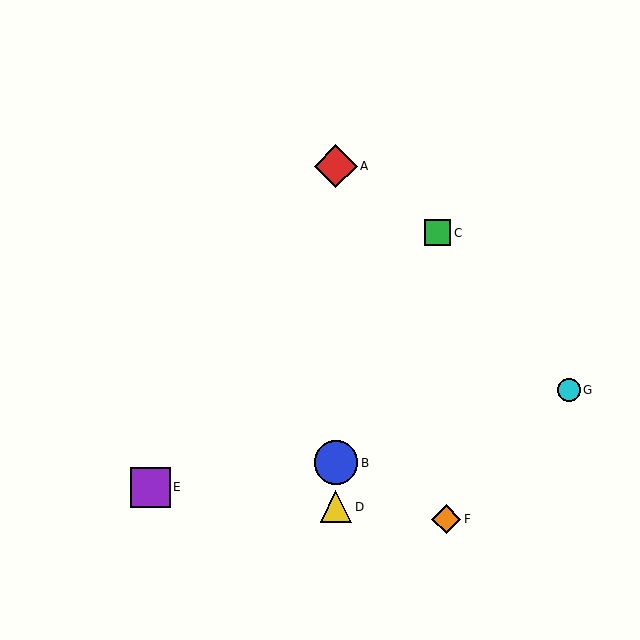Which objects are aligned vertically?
Objects A, B, D are aligned vertically.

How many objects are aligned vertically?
3 objects (A, B, D) are aligned vertically.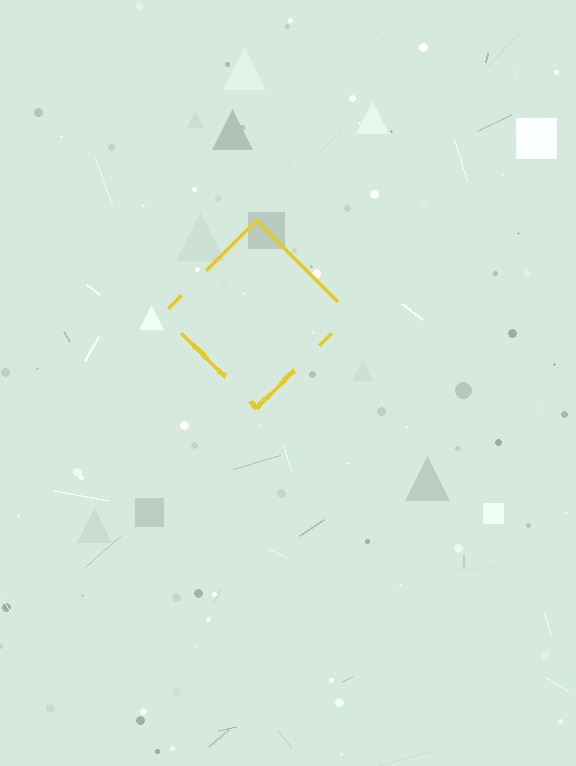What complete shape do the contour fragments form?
The contour fragments form a diamond.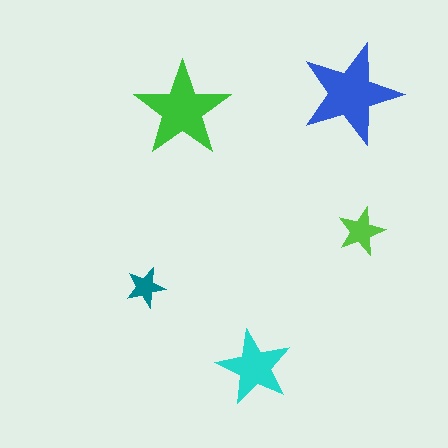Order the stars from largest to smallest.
the blue one, the green one, the cyan one, the lime one, the teal one.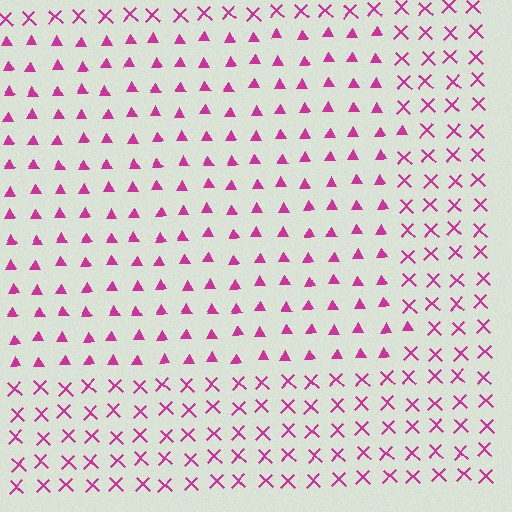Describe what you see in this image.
The image is filled with small magenta elements arranged in a uniform grid. A rectangle-shaped region contains triangles, while the surrounding area contains X marks. The boundary is defined purely by the change in element shape.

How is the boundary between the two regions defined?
The boundary is defined by a change in element shape: triangles inside vs. X marks outside. All elements share the same color and spacing.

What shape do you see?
I see a rectangle.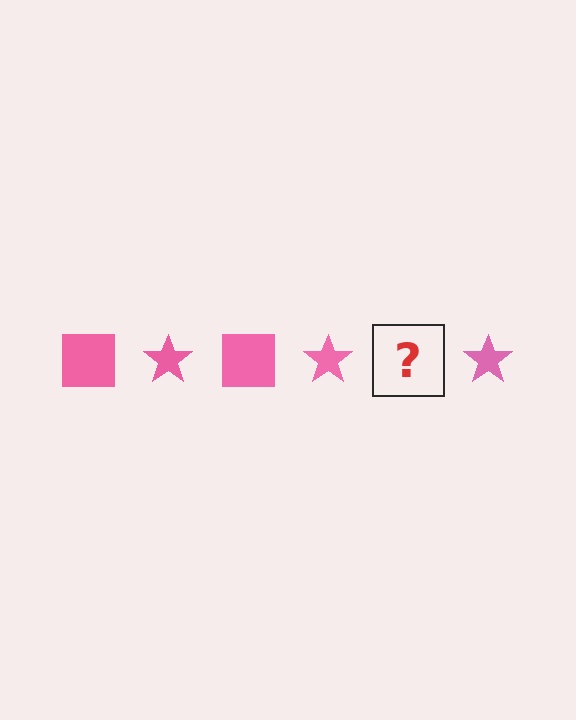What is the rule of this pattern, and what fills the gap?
The rule is that the pattern cycles through square, star shapes in pink. The gap should be filled with a pink square.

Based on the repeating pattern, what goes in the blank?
The blank should be a pink square.